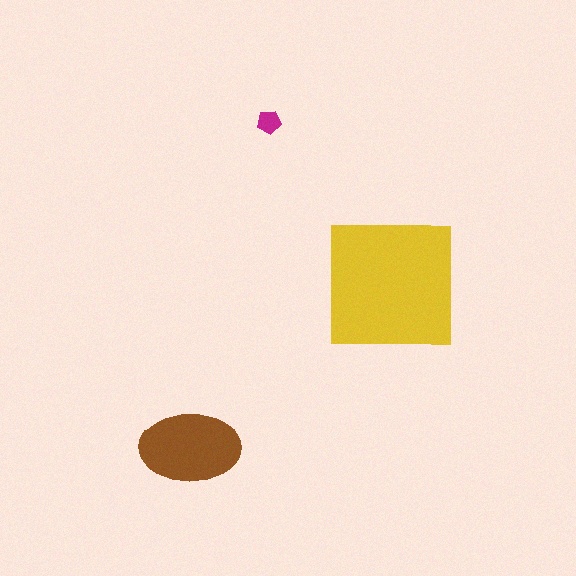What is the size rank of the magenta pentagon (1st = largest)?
3rd.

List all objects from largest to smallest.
The yellow square, the brown ellipse, the magenta pentagon.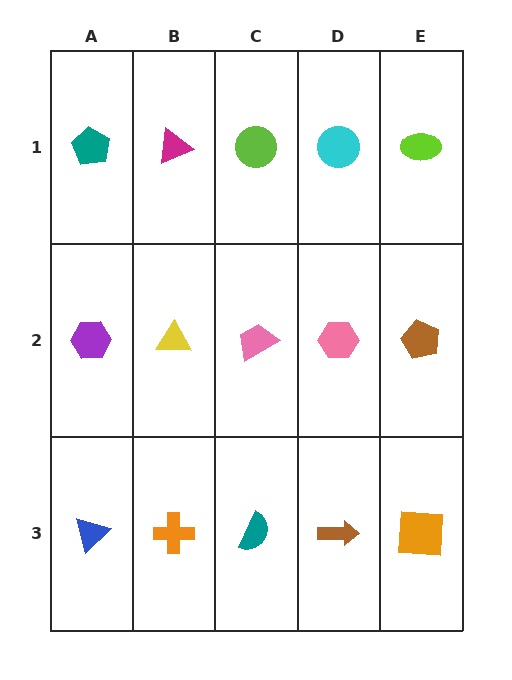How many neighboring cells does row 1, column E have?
2.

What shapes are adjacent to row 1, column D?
A pink hexagon (row 2, column D), a lime circle (row 1, column C), a lime ellipse (row 1, column E).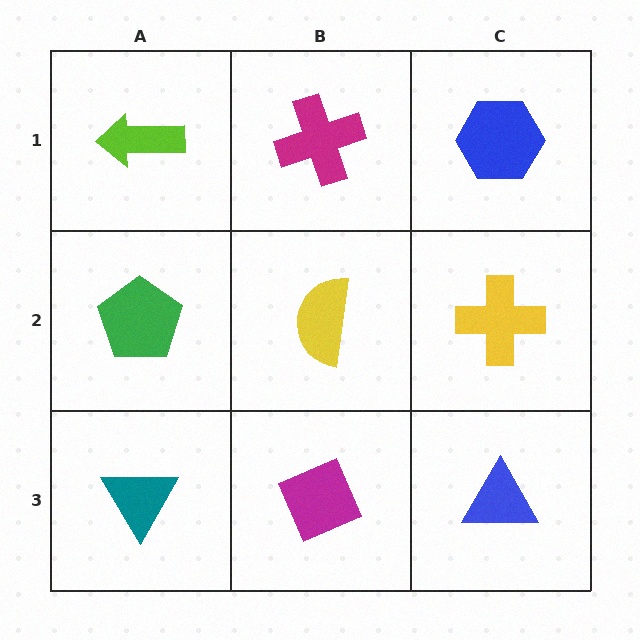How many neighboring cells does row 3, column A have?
2.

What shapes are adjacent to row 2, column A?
A lime arrow (row 1, column A), a teal triangle (row 3, column A), a yellow semicircle (row 2, column B).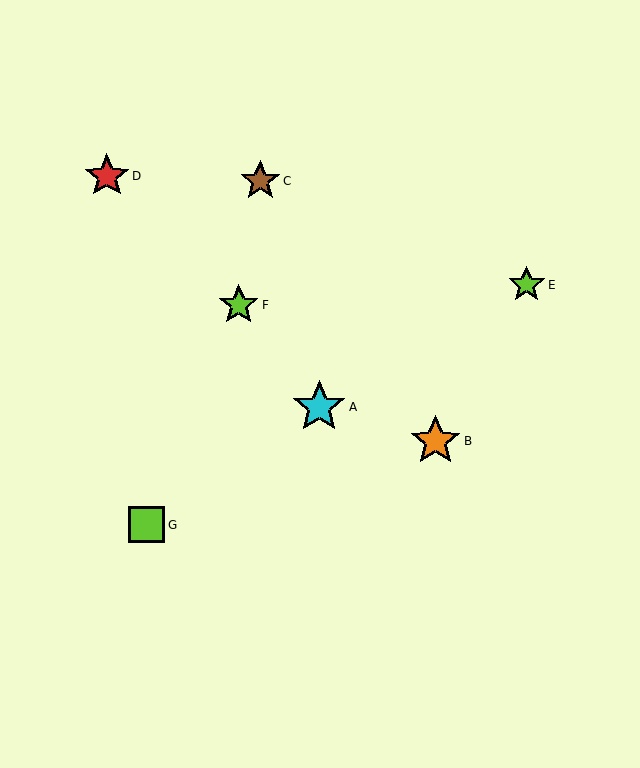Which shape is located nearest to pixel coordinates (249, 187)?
The brown star (labeled C) at (260, 181) is nearest to that location.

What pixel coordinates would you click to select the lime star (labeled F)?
Click at (239, 305) to select the lime star F.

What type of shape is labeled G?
Shape G is a lime square.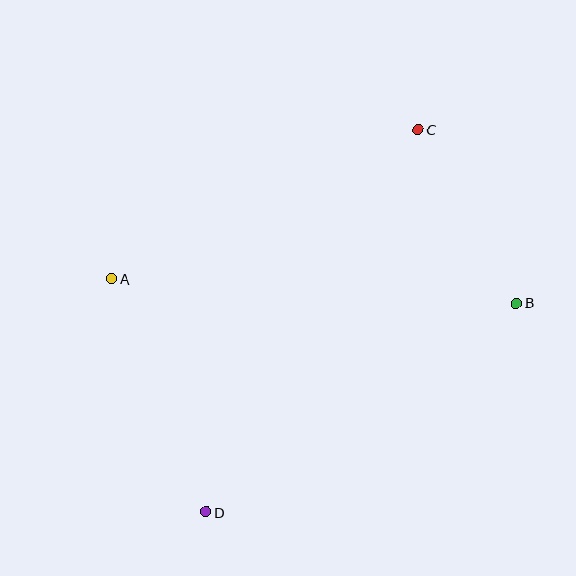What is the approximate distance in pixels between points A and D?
The distance between A and D is approximately 252 pixels.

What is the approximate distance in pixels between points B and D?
The distance between B and D is approximately 374 pixels.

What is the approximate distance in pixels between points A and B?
The distance between A and B is approximately 405 pixels.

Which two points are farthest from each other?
Points C and D are farthest from each other.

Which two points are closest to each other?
Points B and C are closest to each other.